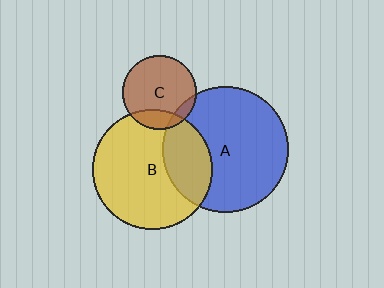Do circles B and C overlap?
Yes.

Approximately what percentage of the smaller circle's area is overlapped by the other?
Approximately 20%.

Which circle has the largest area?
Circle A (blue).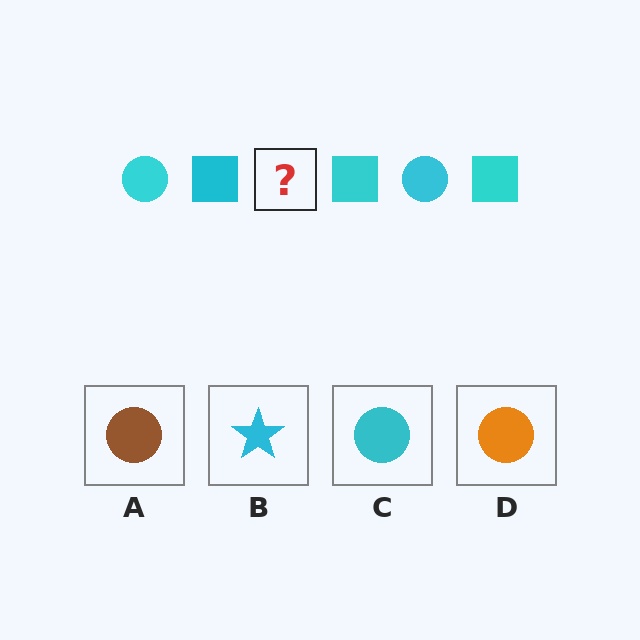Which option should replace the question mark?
Option C.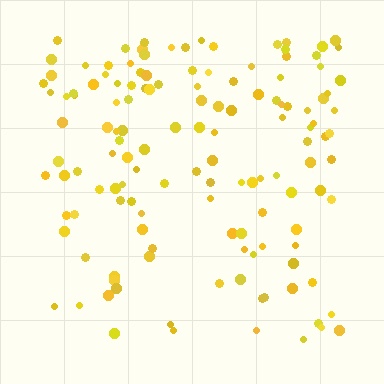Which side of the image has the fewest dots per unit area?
The bottom.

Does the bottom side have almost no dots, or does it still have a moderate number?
Still a moderate number, just noticeably fewer than the top.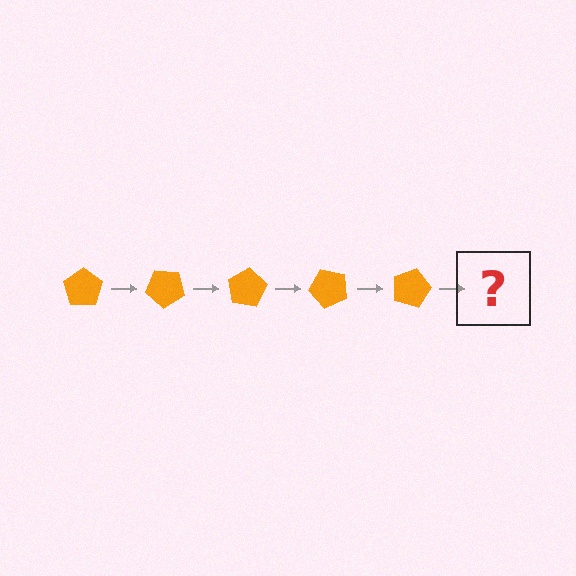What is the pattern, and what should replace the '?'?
The pattern is that the pentagon rotates 40 degrees each step. The '?' should be an orange pentagon rotated 200 degrees.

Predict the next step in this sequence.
The next step is an orange pentagon rotated 200 degrees.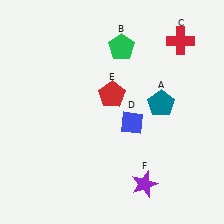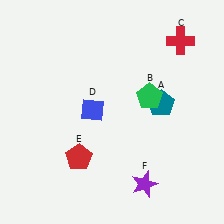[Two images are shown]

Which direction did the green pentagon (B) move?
The green pentagon (B) moved down.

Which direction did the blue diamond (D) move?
The blue diamond (D) moved left.